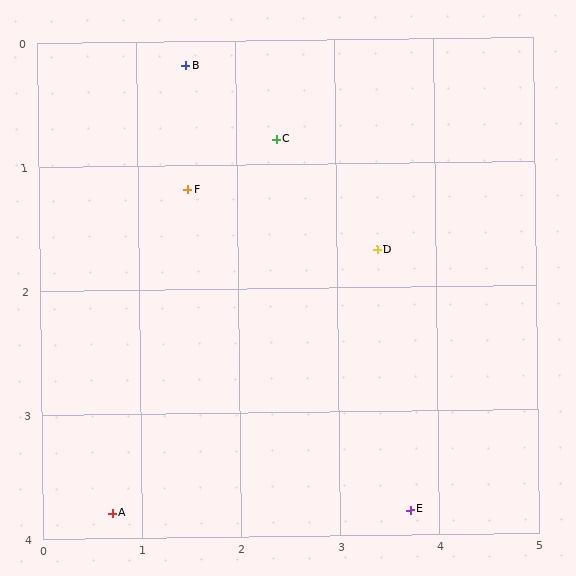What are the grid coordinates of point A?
Point A is at approximately (0.7, 3.8).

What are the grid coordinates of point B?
Point B is at approximately (1.5, 0.2).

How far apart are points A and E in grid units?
Points A and E are about 3.0 grid units apart.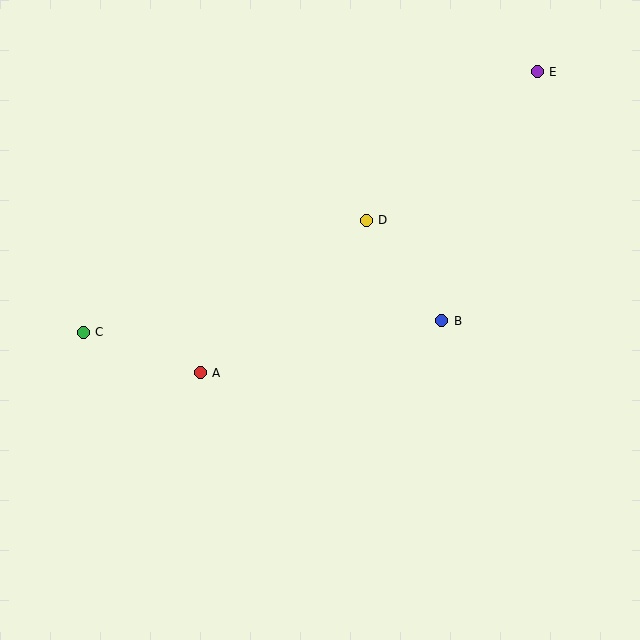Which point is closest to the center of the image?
Point D at (366, 220) is closest to the center.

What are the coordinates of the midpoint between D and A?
The midpoint between D and A is at (283, 296).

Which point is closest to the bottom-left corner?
Point C is closest to the bottom-left corner.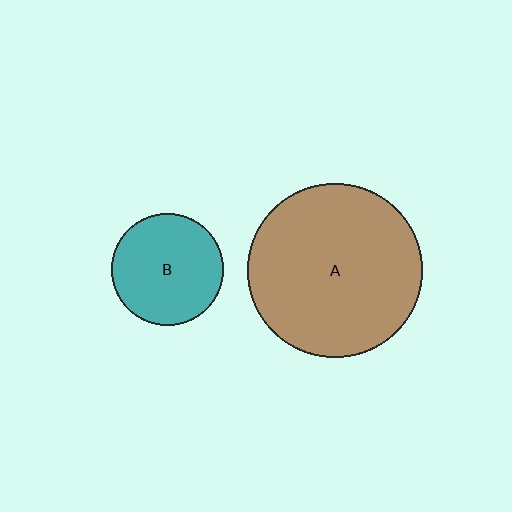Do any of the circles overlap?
No, none of the circles overlap.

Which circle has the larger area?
Circle A (brown).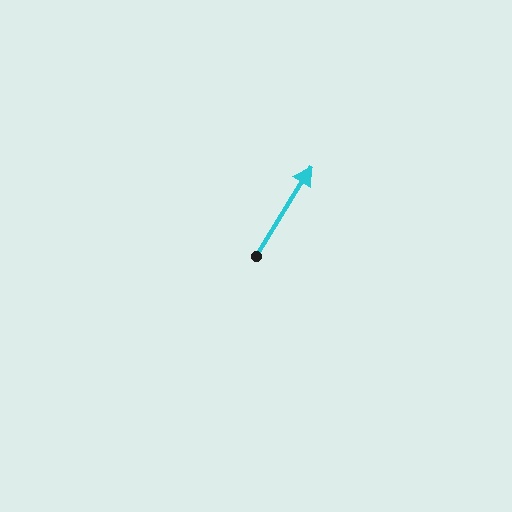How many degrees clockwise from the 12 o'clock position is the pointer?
Approximately 32 degrees.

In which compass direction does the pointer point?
Northeast.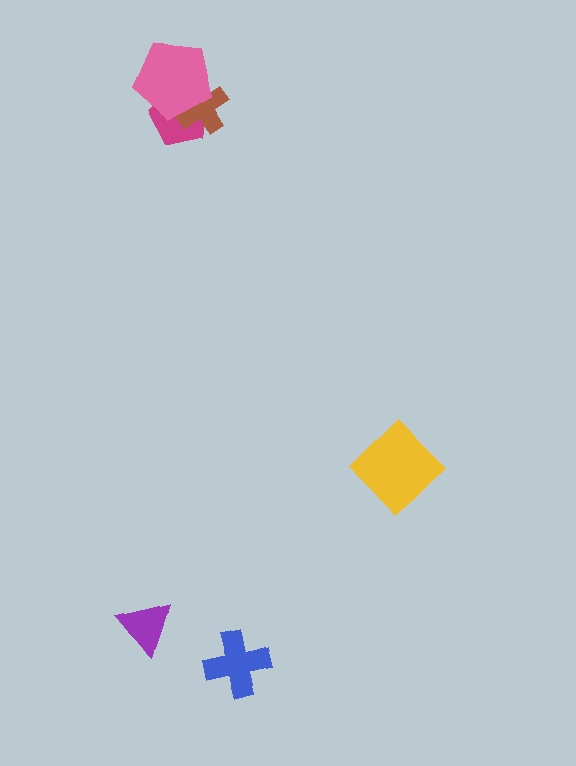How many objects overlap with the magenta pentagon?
2 objects overlap with the magenta pentagon.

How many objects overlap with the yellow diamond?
0 objects overlap with the yellow diamond.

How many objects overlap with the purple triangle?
0 objects overlap with the purple triangle.